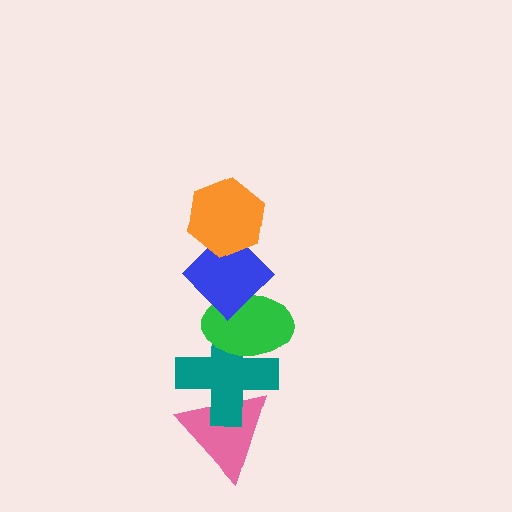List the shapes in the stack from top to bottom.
From top to bottom: the orange hexagon, the blue diamond, the green ellipse, the teal cross, the pink triangle.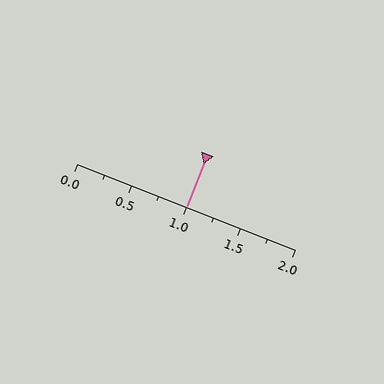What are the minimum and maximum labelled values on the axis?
The axis runs from 0.0 to 2.0.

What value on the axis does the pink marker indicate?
The marker indicates approximately 1.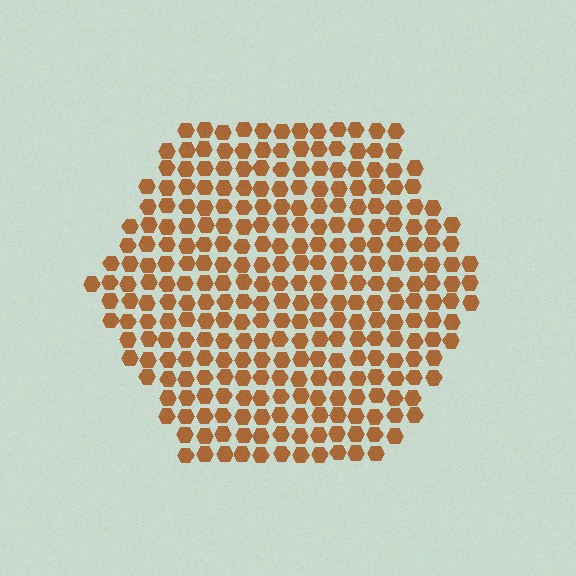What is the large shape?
The large shape is a hexagon.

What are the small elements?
The small elements are hexagons.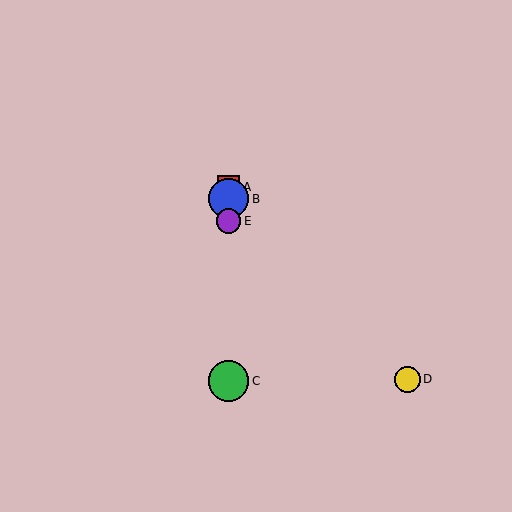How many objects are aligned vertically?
4 objects (A, B, C, E) are aligned vertically.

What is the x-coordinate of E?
Object E is at x≈229.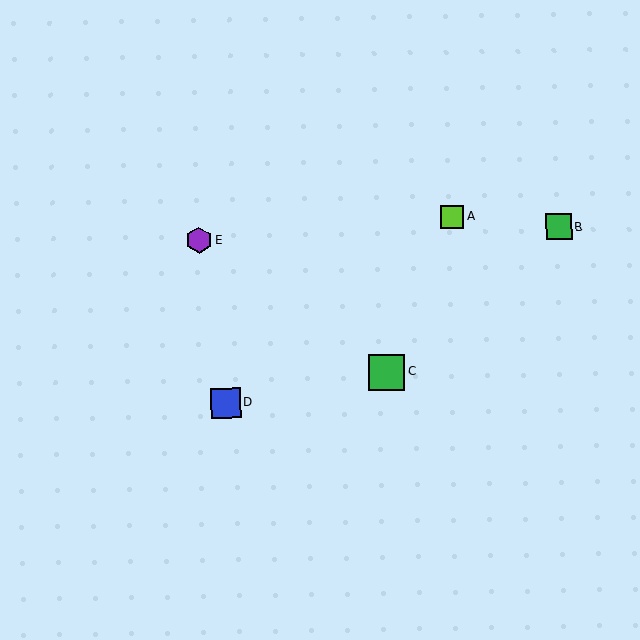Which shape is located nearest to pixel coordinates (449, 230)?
The lime square (labeled A) at (452, 217) is nearest to that location.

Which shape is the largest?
The green square (labeled C) is the largest.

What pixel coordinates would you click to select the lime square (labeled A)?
Click at (452, 217) to select the lime square A.